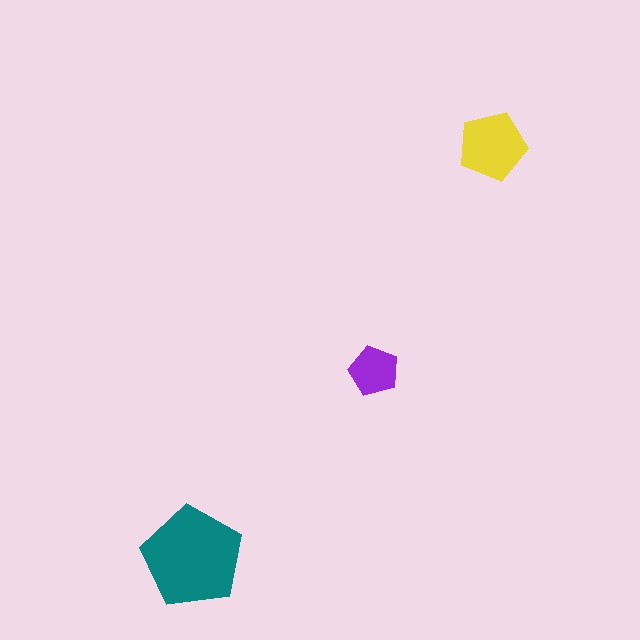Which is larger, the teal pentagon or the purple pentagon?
The teal one.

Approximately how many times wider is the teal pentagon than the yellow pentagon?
About 1.5 times wider.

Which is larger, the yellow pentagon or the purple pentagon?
The yellow one.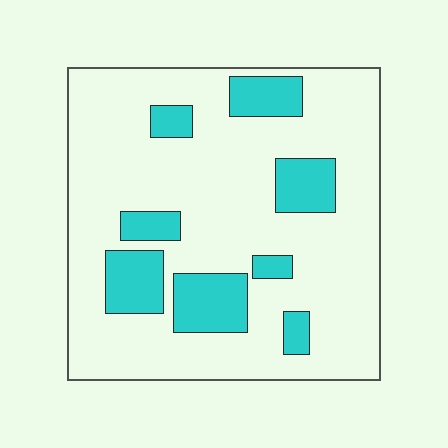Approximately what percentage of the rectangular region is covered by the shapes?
Approximately 20%.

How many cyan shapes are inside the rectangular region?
8.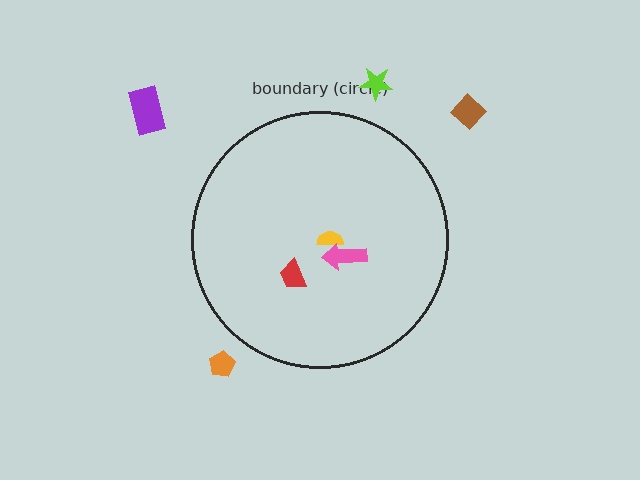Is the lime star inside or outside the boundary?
Outside.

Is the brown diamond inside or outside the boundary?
Outside.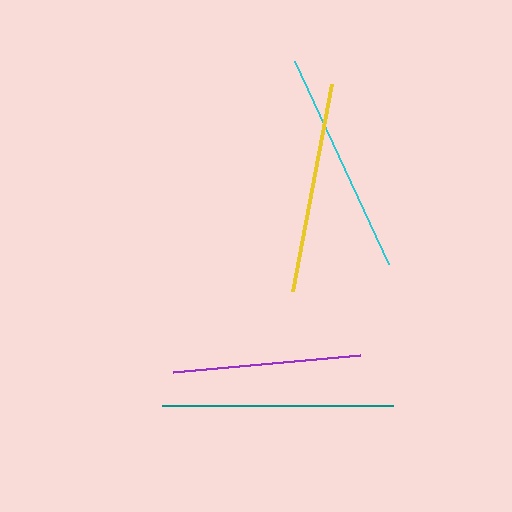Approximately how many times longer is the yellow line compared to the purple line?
The yellow line is approximately 1.1 times the length of the purple line.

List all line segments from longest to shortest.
From longest to shortest: teal, cyan, yellow, purple.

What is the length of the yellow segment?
The yellow segment is approximately 210 pixels long.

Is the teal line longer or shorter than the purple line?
The teal line is longer than the purple line.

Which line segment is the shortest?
The purple line is the shortest at approximately 187 pixels.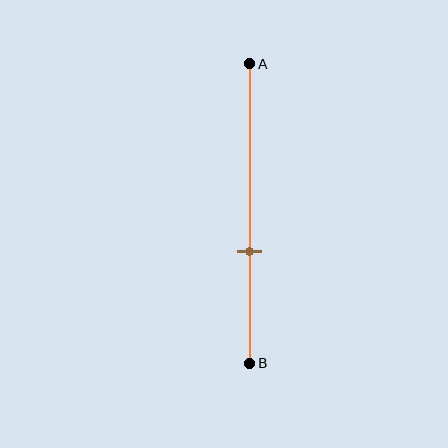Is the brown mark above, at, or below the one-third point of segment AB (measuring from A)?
The brown mark is below the one-third point of segment AB.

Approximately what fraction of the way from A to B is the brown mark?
The brown mark is approximately 60% of the way from A to B.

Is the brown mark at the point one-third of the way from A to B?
No, the mark is at about 60% from A, not at the 33% one-third point.